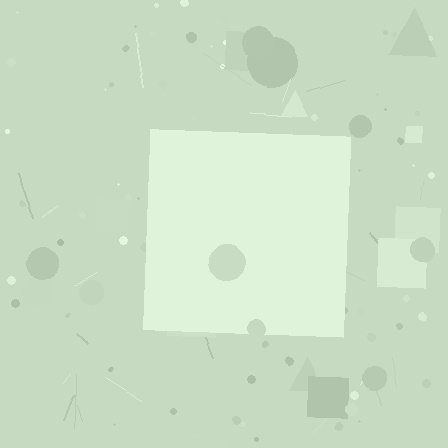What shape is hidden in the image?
A square is hidden in the image.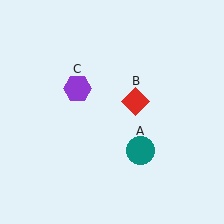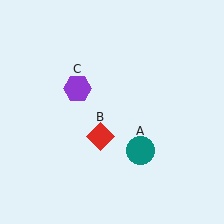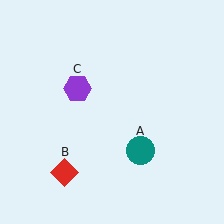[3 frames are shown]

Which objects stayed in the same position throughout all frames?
Teal circle (object A) and purple hexagon (object C) remained stationary.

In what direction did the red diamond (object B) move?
The red diamond (object B) moved down and to the left.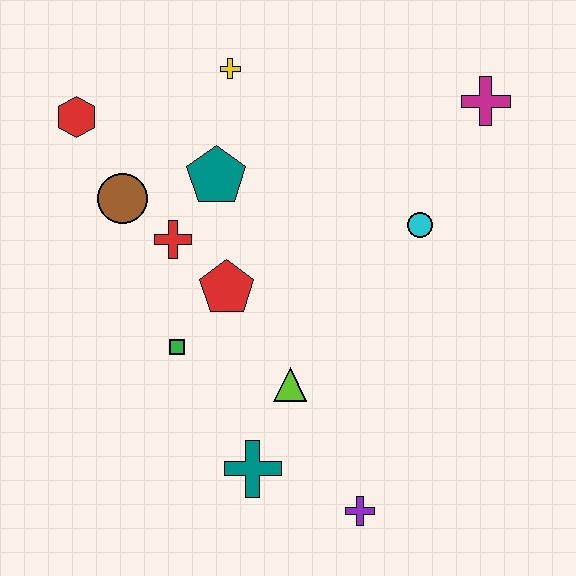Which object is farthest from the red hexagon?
The purple cross is farthest from the red hexagon.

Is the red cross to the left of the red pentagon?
Yes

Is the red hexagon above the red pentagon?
Yes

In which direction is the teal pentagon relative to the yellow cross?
The teal pentagon is below the yellow cross.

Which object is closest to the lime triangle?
The teal cross is closest to the lime triangle.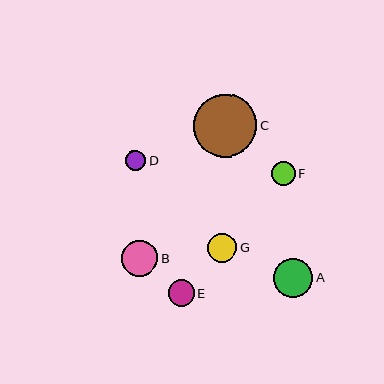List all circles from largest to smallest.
From largest to smallest: C, A, B, G, E, F, D.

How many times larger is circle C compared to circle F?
Circle C is approximately 2.6 times the size of circle F.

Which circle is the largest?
Circle C is the largest with a size of approximately 63 pixels.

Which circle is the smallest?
Circle D is the smallest with a size of approximately 20 pixels.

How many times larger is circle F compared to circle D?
Circle F is approximately 1.2 times the size of circle D.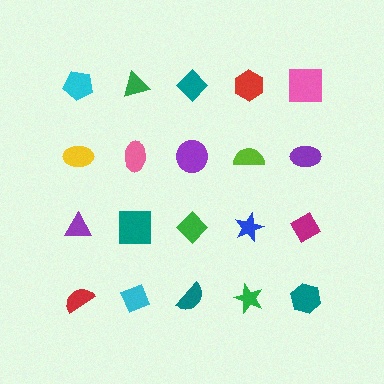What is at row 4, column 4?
A green star.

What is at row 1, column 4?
A red hexagon.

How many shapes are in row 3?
5 shapes.